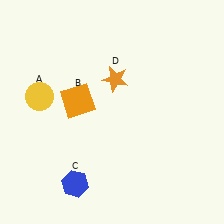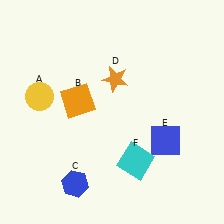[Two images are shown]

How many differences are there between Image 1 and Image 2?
There are 2 differences between the two images.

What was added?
A blue square (E), a cyan square (F) were added in Image 2.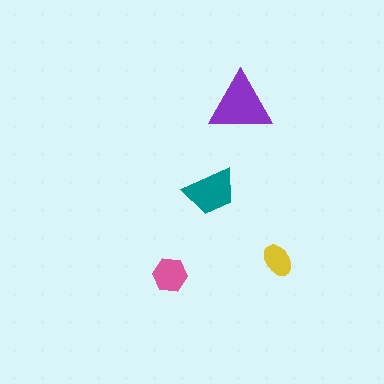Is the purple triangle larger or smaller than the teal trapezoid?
Larger.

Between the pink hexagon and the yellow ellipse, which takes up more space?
The pink hexagon.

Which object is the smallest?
The yellow ellipse.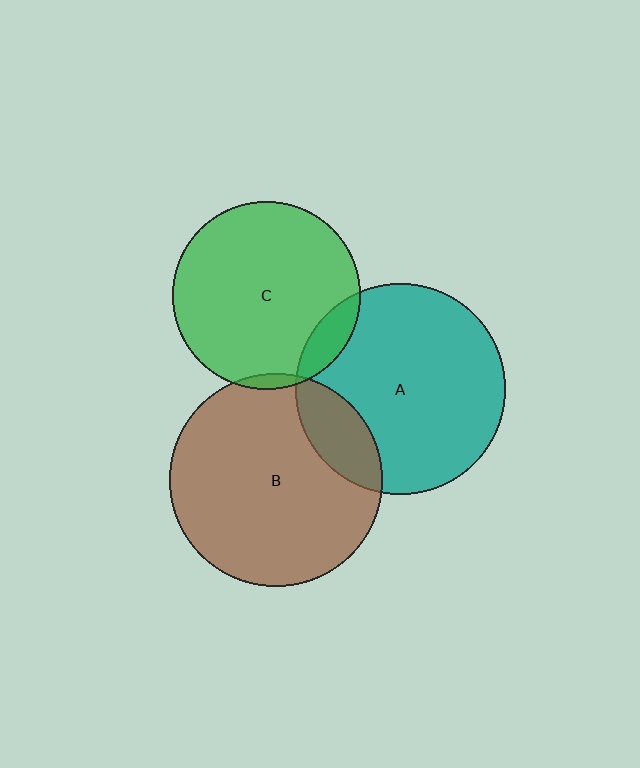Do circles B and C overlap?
Yes.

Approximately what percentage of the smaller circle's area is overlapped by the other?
Approximately 5%.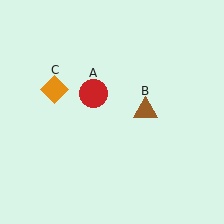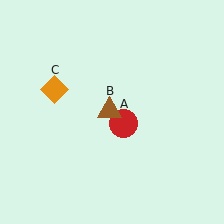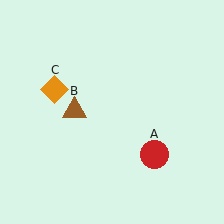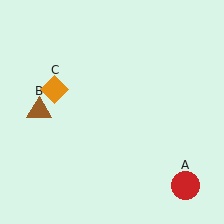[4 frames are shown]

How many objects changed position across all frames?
2 objects changed position: red circle (object A), brown triangle (object B).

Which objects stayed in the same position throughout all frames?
Orange diamond (object C) remained stationary.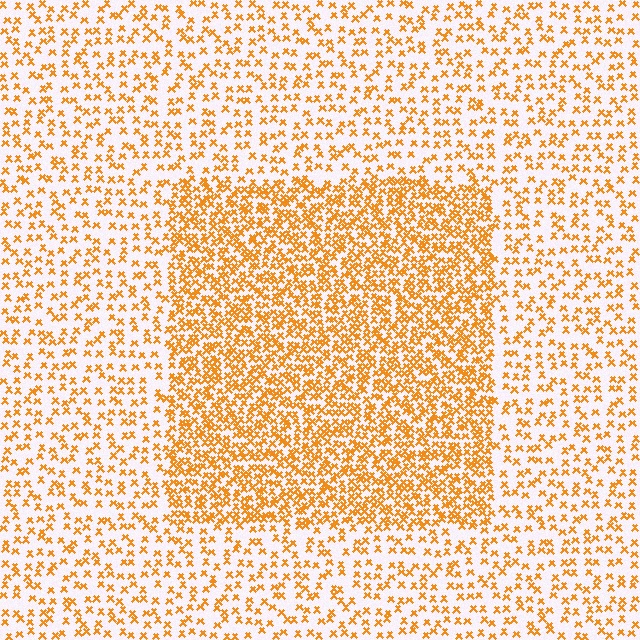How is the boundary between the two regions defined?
The boundary is defined by a change in element density (approximately 2.3x ratio). All elements are the same color, size, and shape.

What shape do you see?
I see a rectangle.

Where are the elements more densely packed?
The elements are more densely packed inside the rectangle boundary.